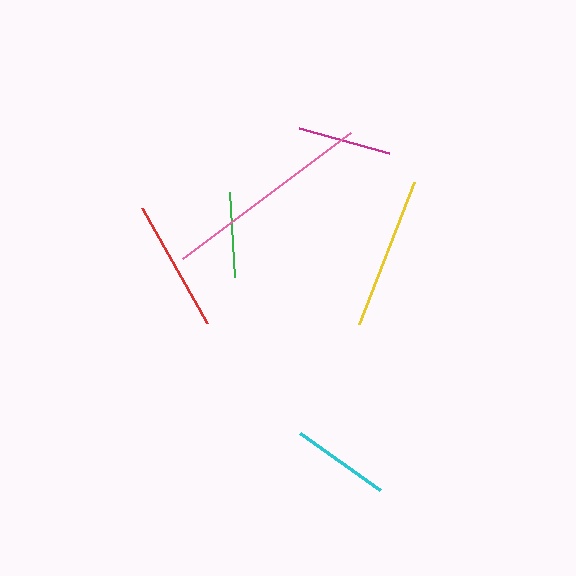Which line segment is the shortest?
The green line is the shortest at approximately 85 pixels.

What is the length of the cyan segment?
The cyan segment is approximately 98 pixels long.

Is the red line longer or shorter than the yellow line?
The yellow line is longer than the red line.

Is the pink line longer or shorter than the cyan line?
The pink line is longer than the cyan line.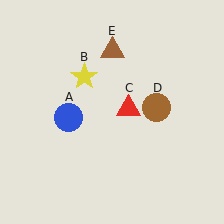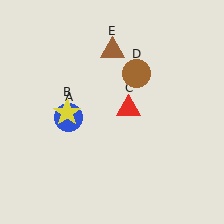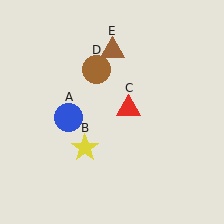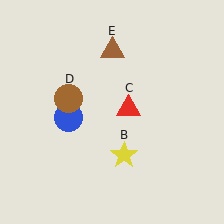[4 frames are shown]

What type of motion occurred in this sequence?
The yellow star (object B), brown circle (object D) rotated counterclockwise around the center of the scene.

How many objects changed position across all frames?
2 objects changed position: yellow star (object B), brown circle (object D).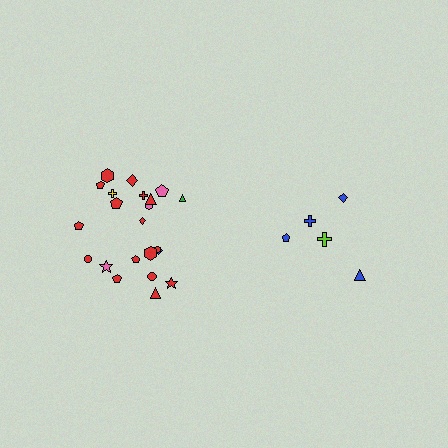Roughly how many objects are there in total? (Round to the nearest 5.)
Roughly 25 objects in total.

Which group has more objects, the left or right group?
The left group.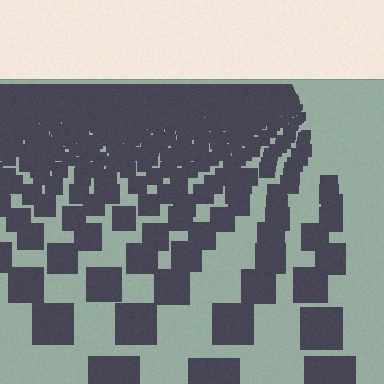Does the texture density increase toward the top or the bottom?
Density increases toward the top.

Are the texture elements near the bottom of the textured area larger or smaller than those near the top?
Larger. Near the bottom, elements are closer to the viewer and appear at a bigger on-screen size.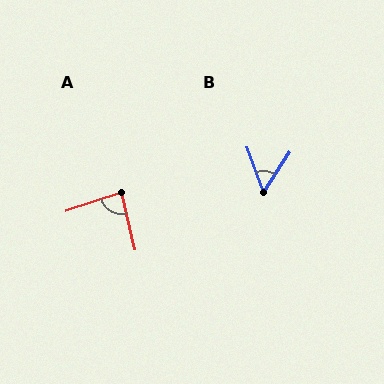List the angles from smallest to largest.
B (53°), A (85°).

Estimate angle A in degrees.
Approximately 85 degrees.